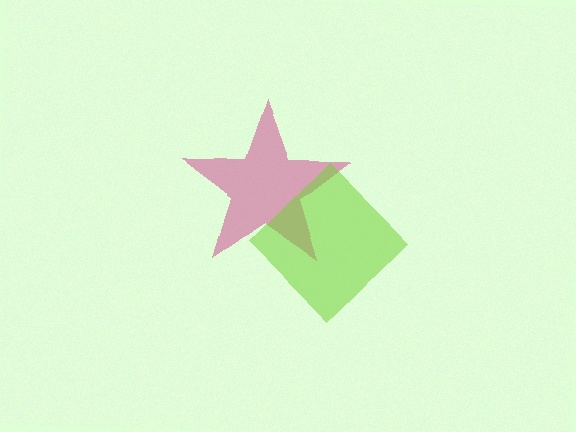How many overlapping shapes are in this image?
There are 2 overlapping shapes in the image.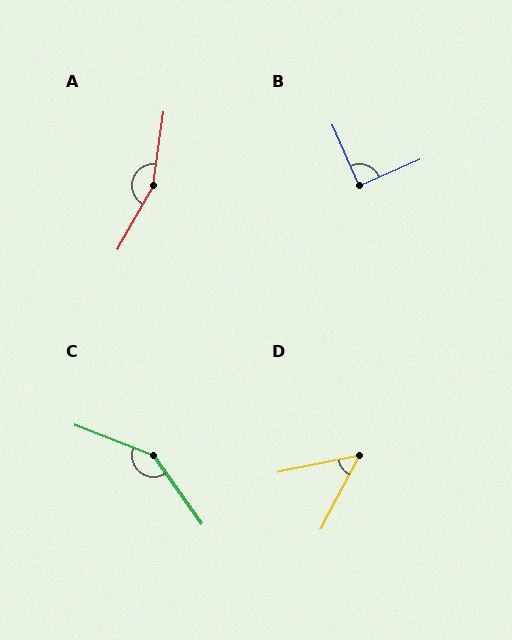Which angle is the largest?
A, at approximately 158 degrees.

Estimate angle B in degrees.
Approximately 90 degrees.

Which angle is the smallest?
D, at approximately 51 degrees.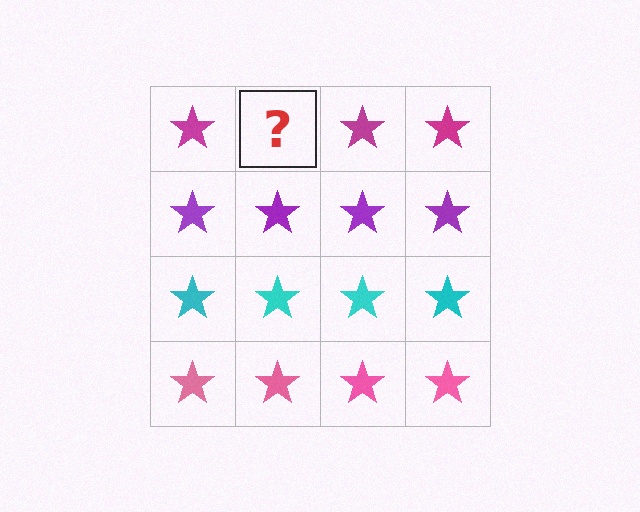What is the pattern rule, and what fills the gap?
The rule is that each row has a consistent color. The gap should be filled with a magenta star.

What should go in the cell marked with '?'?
The missing cell should contain a magenta star.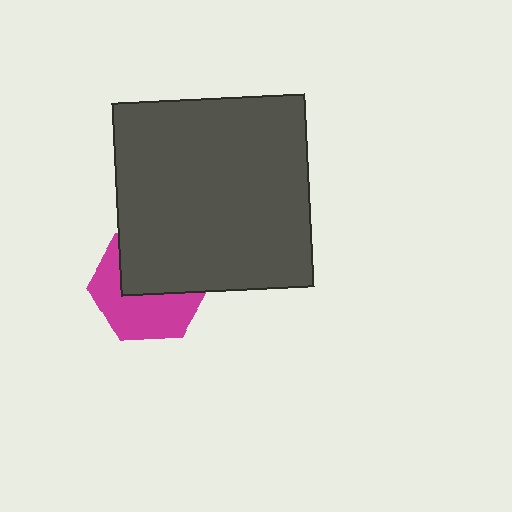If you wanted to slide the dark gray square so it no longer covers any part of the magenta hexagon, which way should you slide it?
Slide it up — that is the most direct way to separate the two shapes.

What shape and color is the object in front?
The object in front is a dark gray square.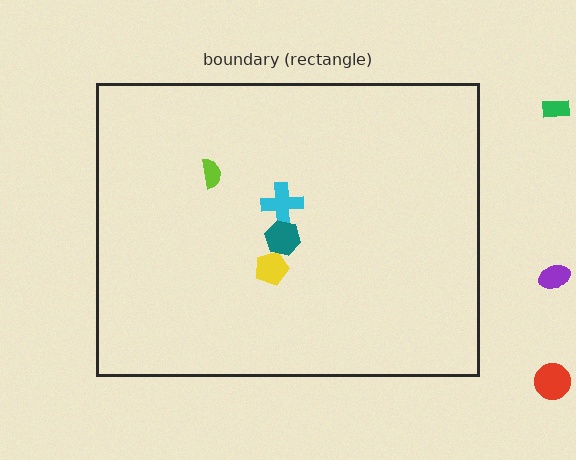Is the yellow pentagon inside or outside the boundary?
Inside.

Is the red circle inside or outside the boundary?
Outside.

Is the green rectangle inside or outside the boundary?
Outside.